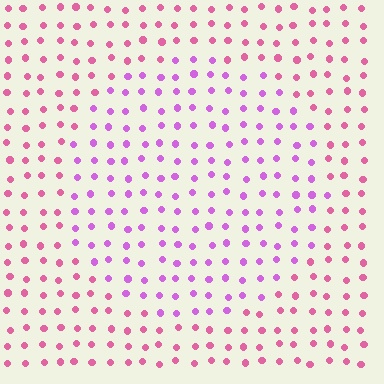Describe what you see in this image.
The image is filled with small pink elements in a uniform arrangement. A circle-shaped region is visible where the elements are tinted to a slightly different hue, forming a subtle color boundary.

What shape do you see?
I see a circle.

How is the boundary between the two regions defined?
The boundary is defined purely by a slight shift in hue (about 37 degrees). Spacing, size, and orientation are identical on both sides.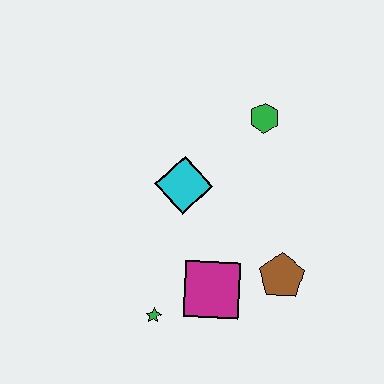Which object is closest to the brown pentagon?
The magenta square is closest to the brown pentagon.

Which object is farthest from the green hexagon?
The green star is farthest from the green hexagon.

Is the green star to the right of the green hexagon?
No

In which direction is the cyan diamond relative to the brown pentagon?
The cyan diamond is to the left of the brown pentagon.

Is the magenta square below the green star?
No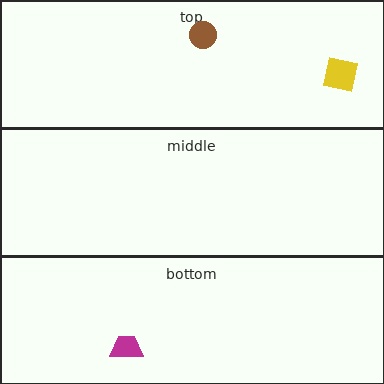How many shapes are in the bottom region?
1.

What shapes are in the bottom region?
The magenta trapezoid.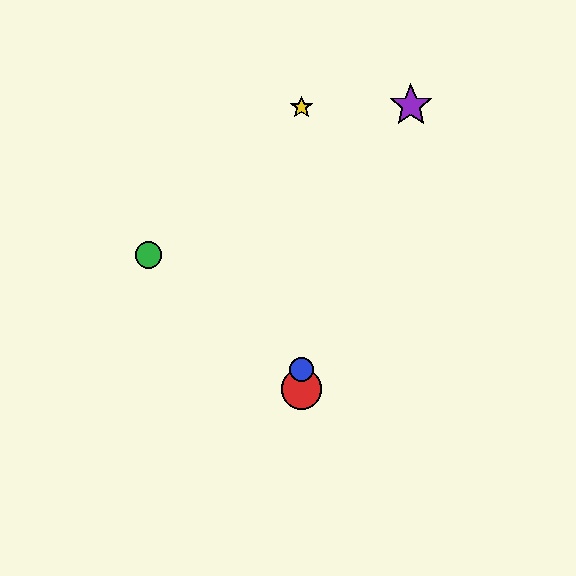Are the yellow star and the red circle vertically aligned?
Yes, both are at x≈301.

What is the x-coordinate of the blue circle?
The blue circle is at x≈301.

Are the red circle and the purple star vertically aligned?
No, the red circle is at x≈301 and the purple star is at x≈411.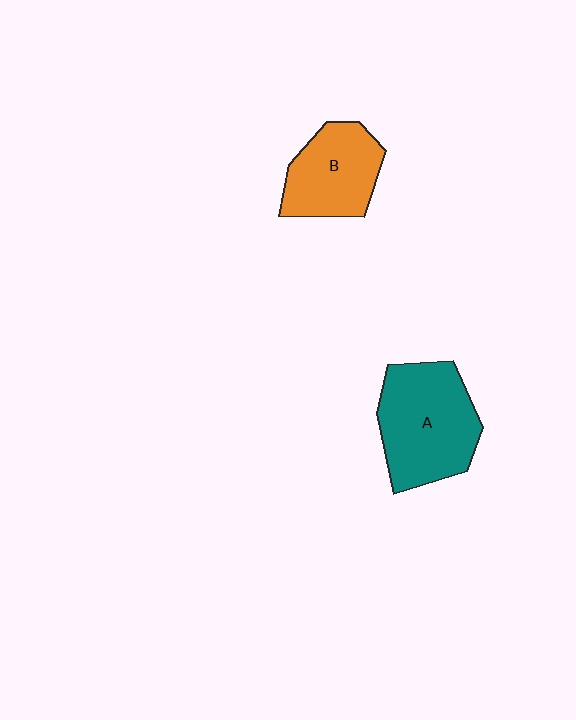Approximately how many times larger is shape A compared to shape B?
Approximately 1.4 times.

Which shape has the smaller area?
Shape B (orange).